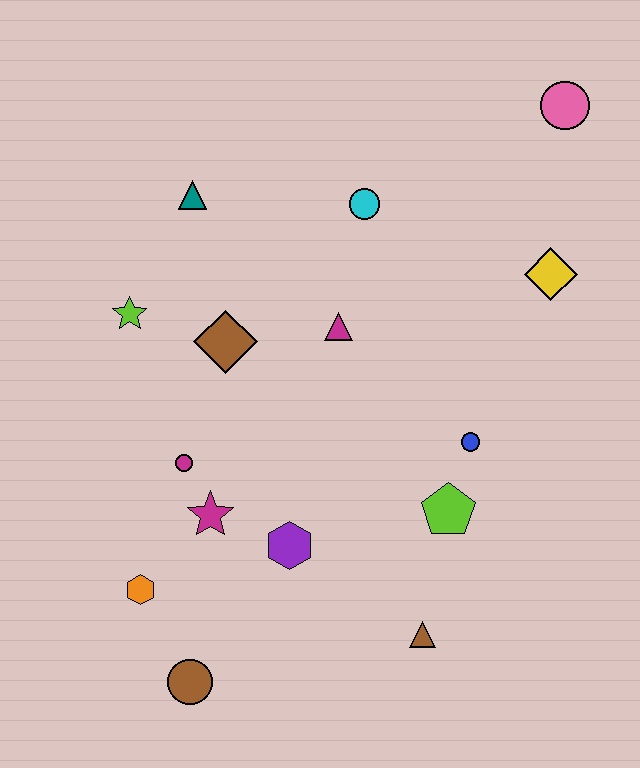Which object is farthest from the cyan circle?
The brown circle is farthest from the cyan circle.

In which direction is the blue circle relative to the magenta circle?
The blue circle is to the right of the magenta circle.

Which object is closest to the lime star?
The brown diamond is closest to the lime star.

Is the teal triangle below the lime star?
No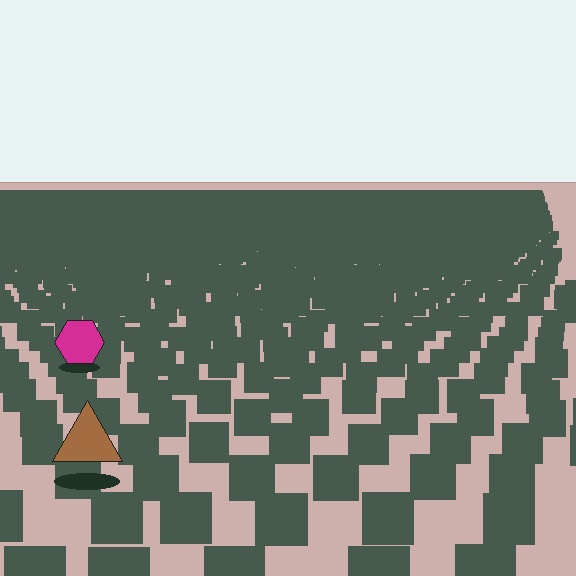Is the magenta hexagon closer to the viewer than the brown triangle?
No. The brown triangle is closer — you can tell from the texture gradient: the ground texture is coarser near it.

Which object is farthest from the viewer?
The magenta hexagon is farthest from the viewer. It appears smaller and the ground texture around it is denser.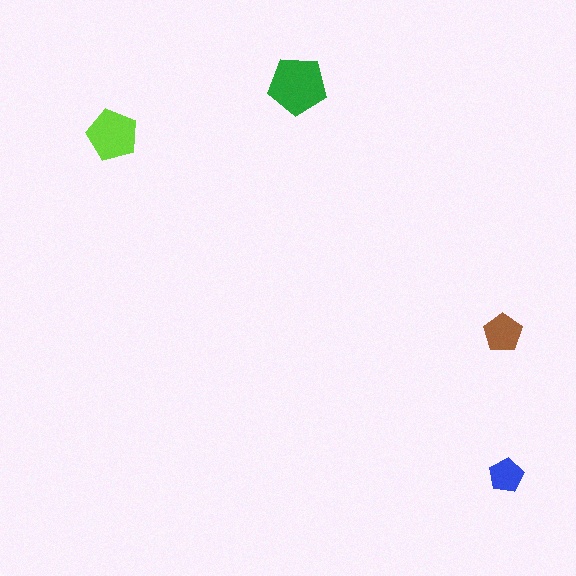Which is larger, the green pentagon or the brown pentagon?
The green one.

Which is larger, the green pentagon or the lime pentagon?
The green one.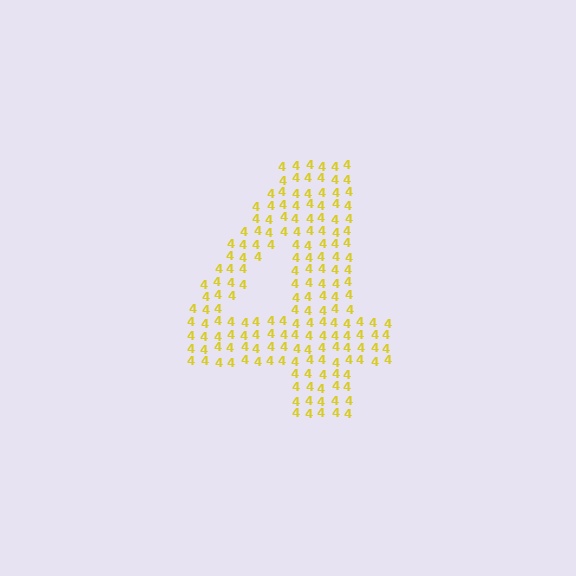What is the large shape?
The large shape is the digit 4.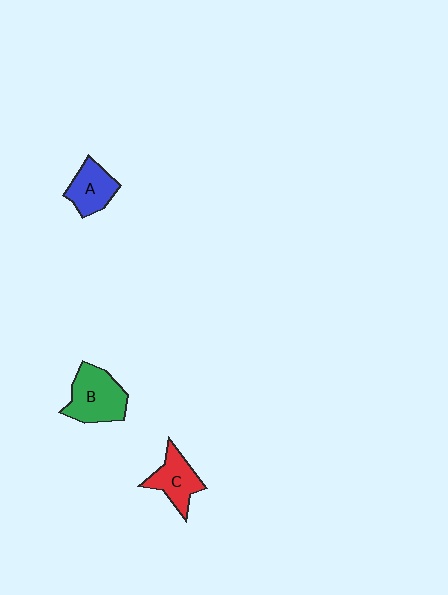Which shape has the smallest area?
Shape A (blue).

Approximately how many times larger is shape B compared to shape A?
Approximately 1.4 times.